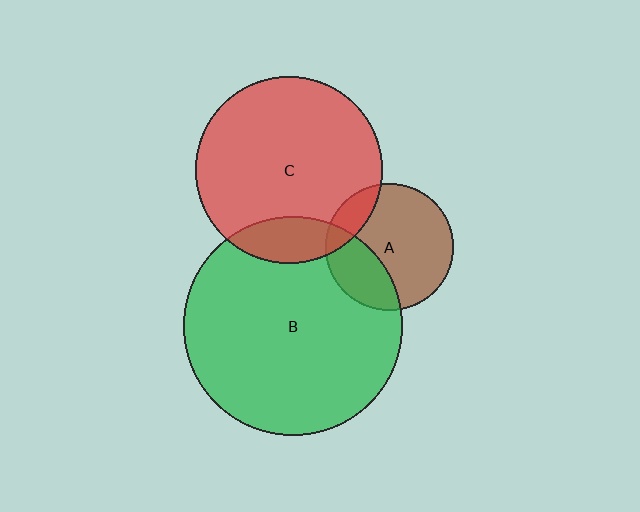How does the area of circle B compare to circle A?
Approximately 3.0 times.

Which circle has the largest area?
Circle B (green).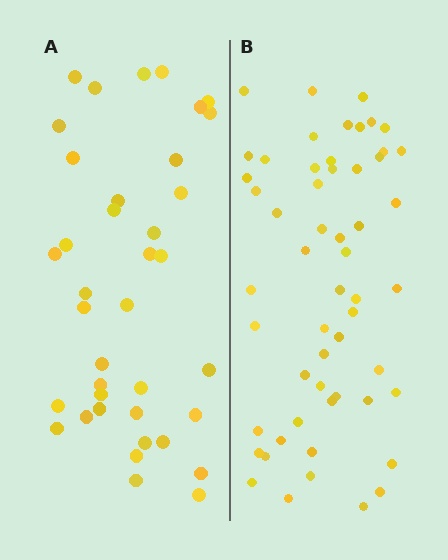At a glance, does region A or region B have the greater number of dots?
Region B (the right region) has more dots.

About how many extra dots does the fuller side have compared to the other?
Region B has approximately 15 more dots than region A.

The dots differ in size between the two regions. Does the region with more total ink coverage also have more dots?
No. Region A has more total ink coverage because its dots are larger, but region B actually contains more individual dots. Total area can be misleading — the number of items is what matters here.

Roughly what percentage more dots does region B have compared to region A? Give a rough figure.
About 45% more.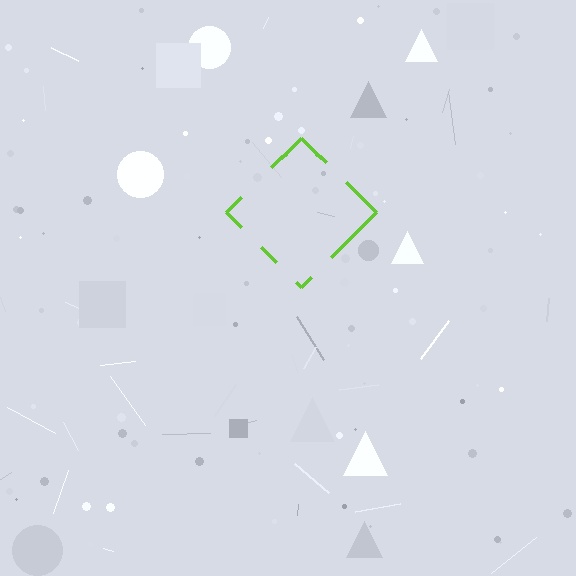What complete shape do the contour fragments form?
The contour fragments form a diamond.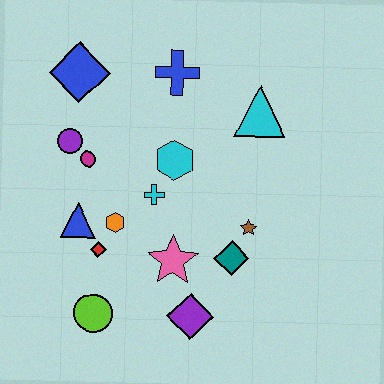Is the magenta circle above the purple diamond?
Yes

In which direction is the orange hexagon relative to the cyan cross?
The orange hexagon is to the left of the cyan cross.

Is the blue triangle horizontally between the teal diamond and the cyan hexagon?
No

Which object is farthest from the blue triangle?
The cyan triangle is farthest from the blue triangle.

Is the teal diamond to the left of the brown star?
Yes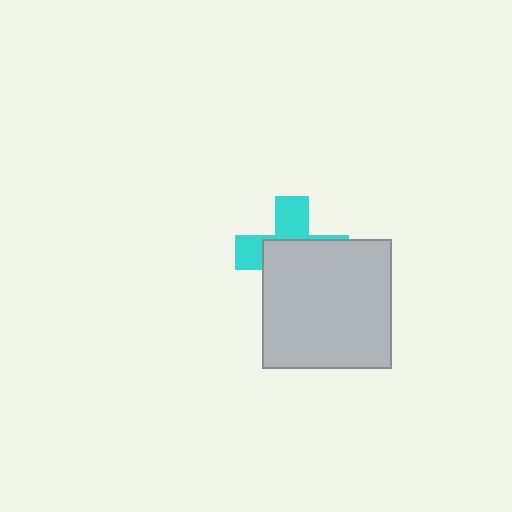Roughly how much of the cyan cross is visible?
A small part of it is visible (roughly 39%).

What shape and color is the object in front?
The object in front is a light gray square.